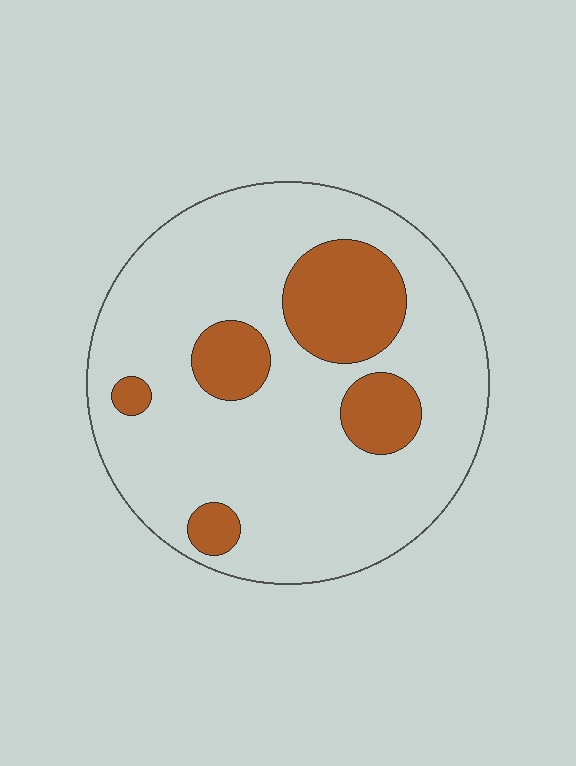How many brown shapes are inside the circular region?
5.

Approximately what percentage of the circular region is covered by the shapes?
Approximately 20%.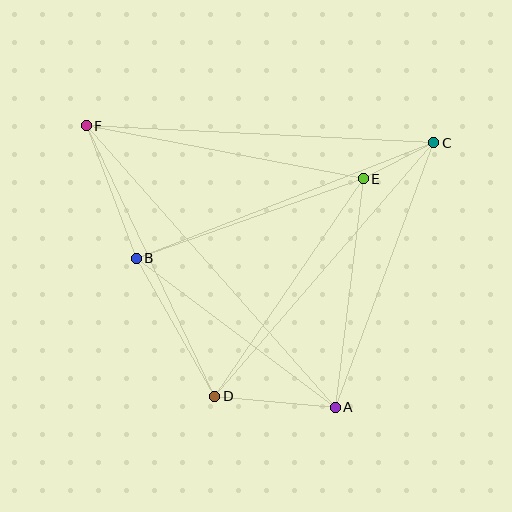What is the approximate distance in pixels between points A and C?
The distance between A and C is approximately 282 pixels.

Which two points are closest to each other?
Points C and E are closest to each other.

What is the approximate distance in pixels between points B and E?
The distance between B and E is approximately 241 pixels.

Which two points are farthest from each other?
Points A and F are farthest from each other.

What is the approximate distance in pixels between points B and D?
The distance between B and D is approximately 159 pixels.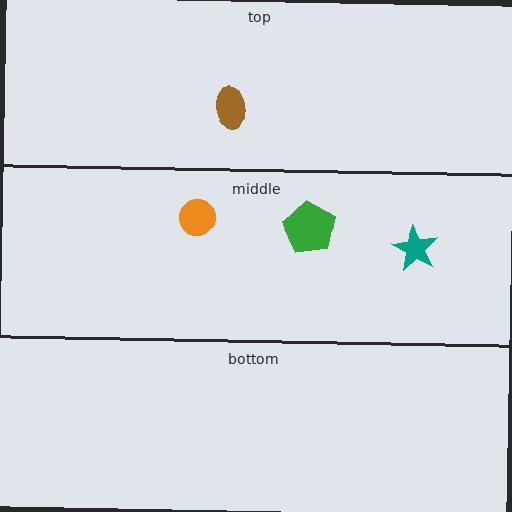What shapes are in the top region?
The brown ellipse.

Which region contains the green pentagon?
The middle region.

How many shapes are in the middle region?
3.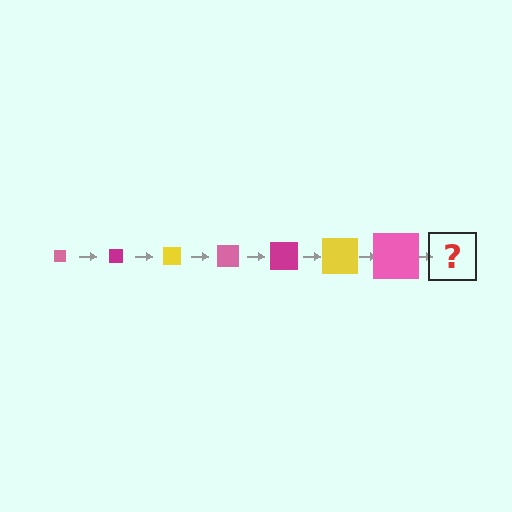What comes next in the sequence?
The next element should be a magenta square, larger than the previous one.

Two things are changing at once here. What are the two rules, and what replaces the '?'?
The two rules are that the square grows larger each step and the color cycles through pink, magenta, and yellow. The '?' should be a magenta square, larger than the previous one.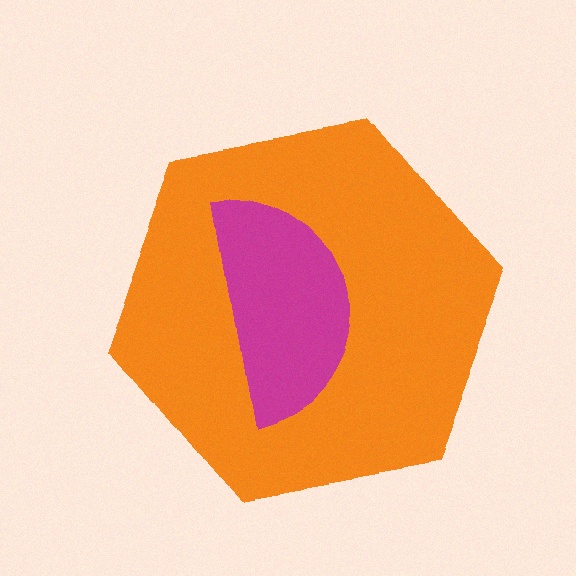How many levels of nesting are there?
2.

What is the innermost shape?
The magenta semicircle.